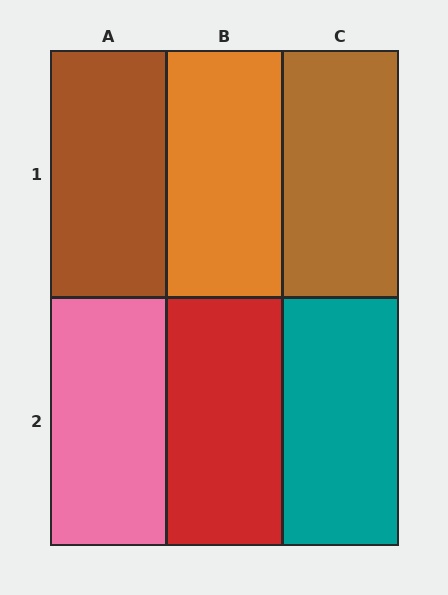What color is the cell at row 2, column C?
Teal.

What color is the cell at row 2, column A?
Pink.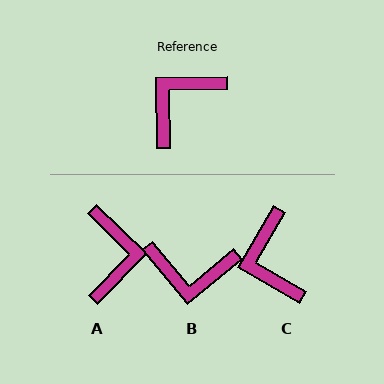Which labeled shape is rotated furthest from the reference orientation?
A, about 135 degrees away.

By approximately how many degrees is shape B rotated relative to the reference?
Approximately 129 degrees counter-clockwise.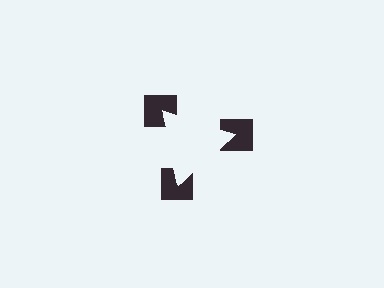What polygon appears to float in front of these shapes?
An illusory triangle — its edges are inferred from the aligned wedge cuts in the notched squares, not physically drawn.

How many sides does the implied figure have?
3 sides.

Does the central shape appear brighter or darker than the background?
It typically appears slightly brighter than the background, even though no actual brightness change is drawn.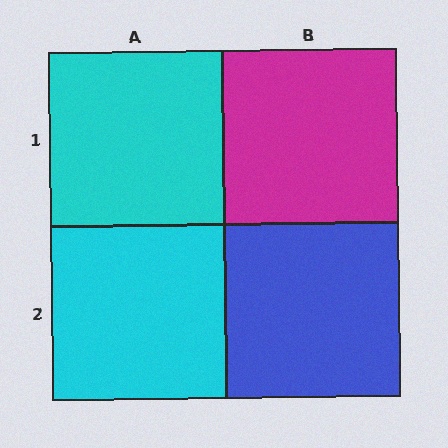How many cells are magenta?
1 cell is magenta.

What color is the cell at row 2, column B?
Blue.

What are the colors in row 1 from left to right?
Cyan, magenta.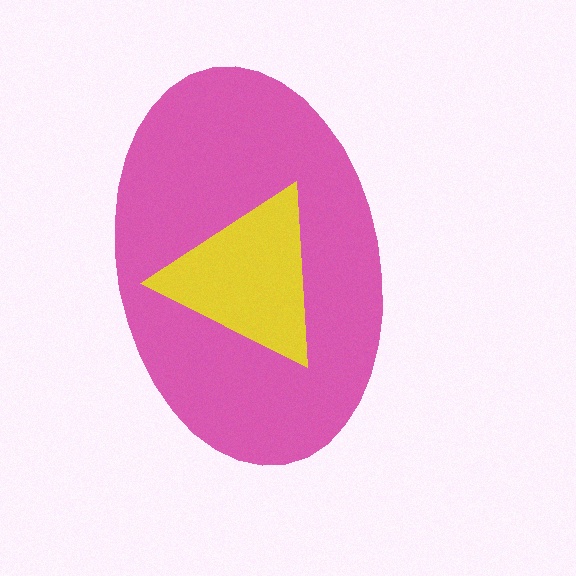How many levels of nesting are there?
2.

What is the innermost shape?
The yellow triangle.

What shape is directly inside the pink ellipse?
The yellow triangle.